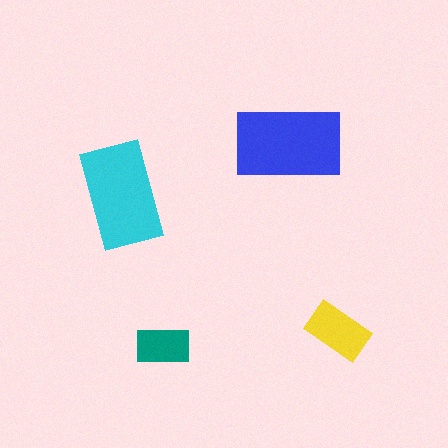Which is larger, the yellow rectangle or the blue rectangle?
The blue one.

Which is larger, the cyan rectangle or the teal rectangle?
The cyan one.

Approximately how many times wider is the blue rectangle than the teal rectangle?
About 2 times wider.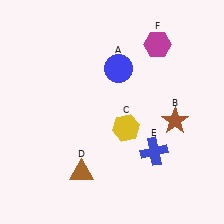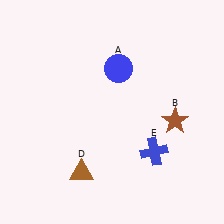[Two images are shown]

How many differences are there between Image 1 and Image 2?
There are 2 differences between the two images.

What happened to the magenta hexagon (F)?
The magenta hexagon (F) was removed in Image 2. It was in the top-right area of Image 1.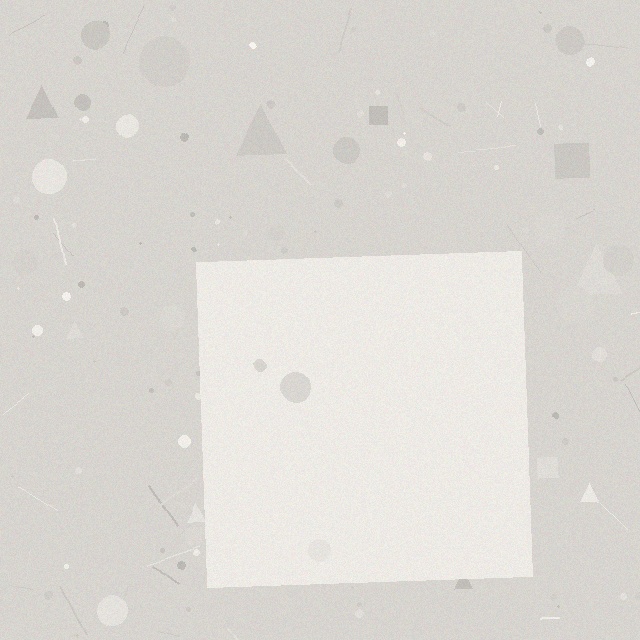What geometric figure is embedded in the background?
A square is embedded in the background.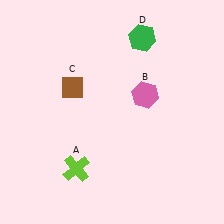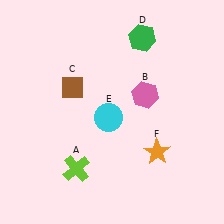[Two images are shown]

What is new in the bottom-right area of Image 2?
An orange star (F) was added in the bottom-right area of Image 2.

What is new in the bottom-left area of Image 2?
A cyan circle (E) was added in the bottom-left area of Image 2.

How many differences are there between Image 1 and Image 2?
There are 2 differences between the two images.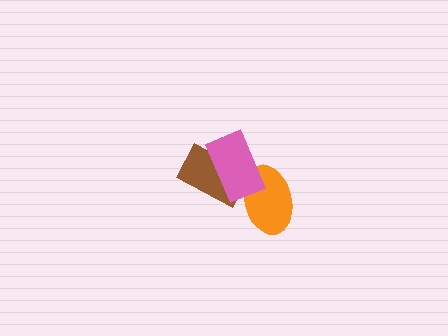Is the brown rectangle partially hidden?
Yes, it is partially covered by another shape.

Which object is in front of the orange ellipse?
The pink rectangle is in front of the orange ellipse.